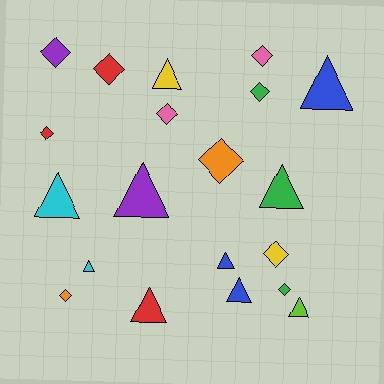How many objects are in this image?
There are 20 objects.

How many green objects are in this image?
There are 3 green objects.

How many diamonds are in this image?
There are 10 diamonds.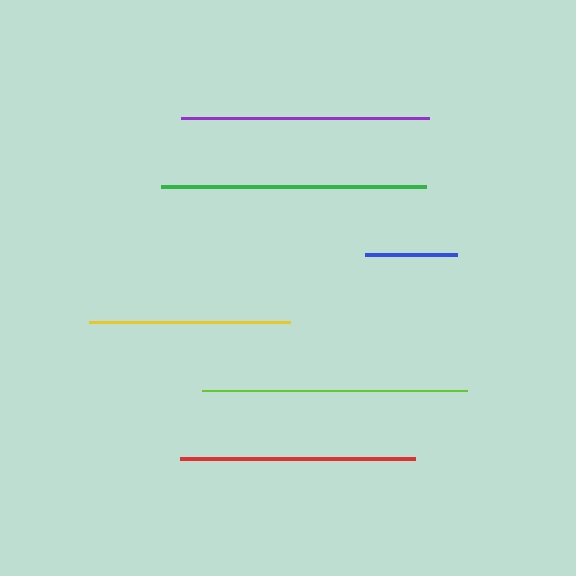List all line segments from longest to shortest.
From longest to shortest: lime, green, purple, red, yellow, blue.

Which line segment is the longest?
The lime line is the longest at approximately 266 pixels.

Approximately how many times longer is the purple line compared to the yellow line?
The purple line is approximately 1.2 times the length of the yellow line.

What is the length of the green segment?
The green segment is approximately 265 pixels long.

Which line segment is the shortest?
The blue line is the shortest at approximately 92 pixels.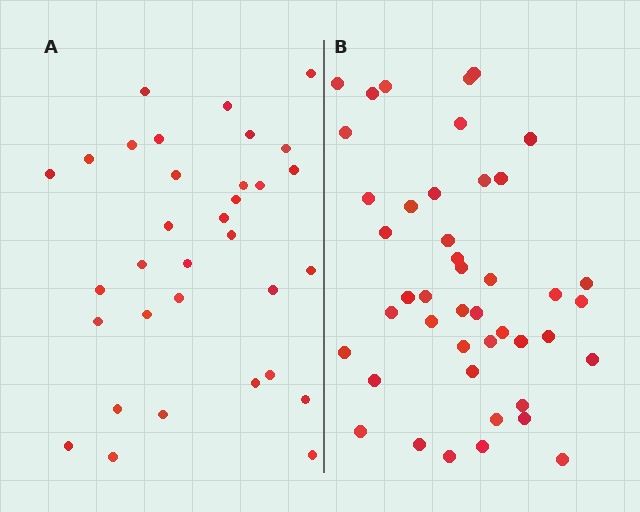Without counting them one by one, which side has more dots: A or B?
Region B (the right region) has more dots.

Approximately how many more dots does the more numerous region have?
Region B has roughly 12 or so more dots than region A.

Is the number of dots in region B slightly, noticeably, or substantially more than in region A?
Region B has noticeably more, but not dramatically so. The ratio is roughly 1.3 to 1.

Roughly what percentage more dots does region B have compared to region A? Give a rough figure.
About 35% more.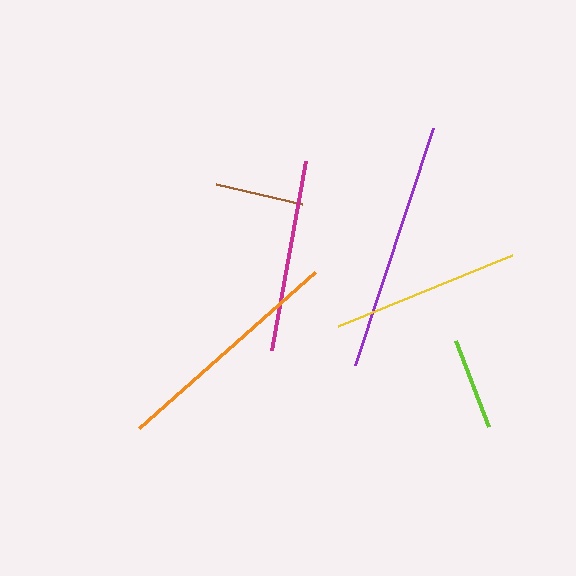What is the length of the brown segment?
The brown segment is approximately 88 pixels long.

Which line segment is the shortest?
The brown line is the shortest at approximately 88 pixels.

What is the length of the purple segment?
The purple segment is approximately 249 pixels long.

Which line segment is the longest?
The purple line is the longest at approximately 249 pixels.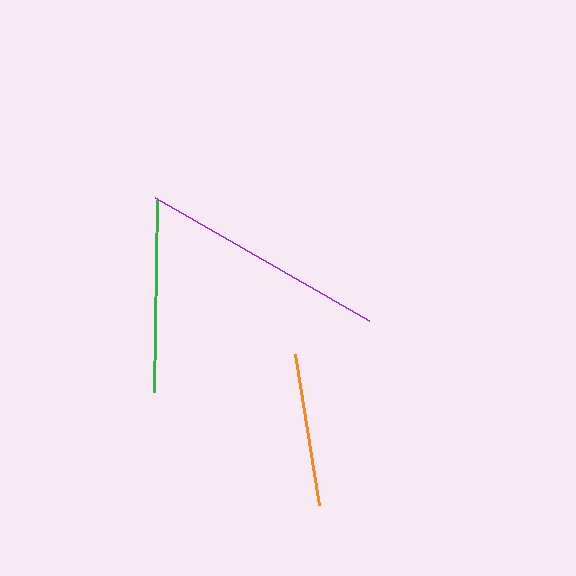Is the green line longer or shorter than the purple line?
The purple line is longer than the green line.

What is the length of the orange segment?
The orange segment is approximately 152 pixels long.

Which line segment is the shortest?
The orange line is the shortest at approximately 152 pixels.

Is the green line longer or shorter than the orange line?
The green line is longer than the orange line.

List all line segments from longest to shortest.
From longest to shortest: purple, green, orange.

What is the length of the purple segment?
The purple segment is approximately 247 pixels long.